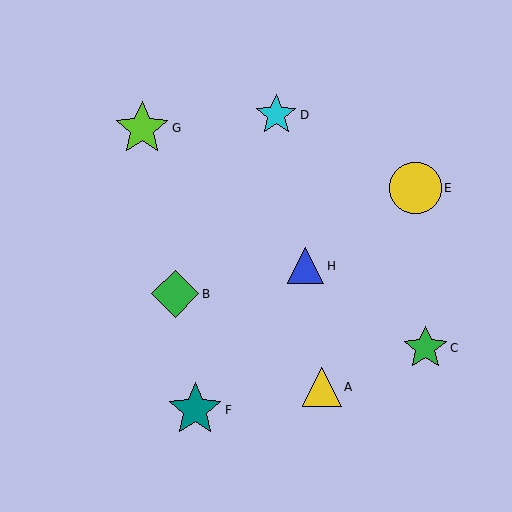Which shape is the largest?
The lime star (labeled G) is the largest.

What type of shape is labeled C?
Shape C is a green star.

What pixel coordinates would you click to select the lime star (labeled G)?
Click at (142, 128) to select the lime star G.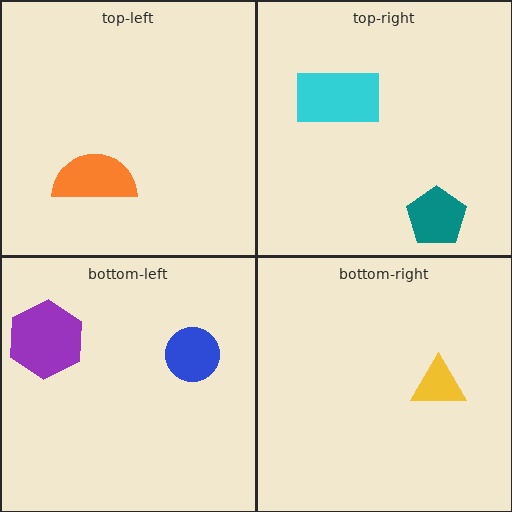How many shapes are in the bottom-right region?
1.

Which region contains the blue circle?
The bottom-left region.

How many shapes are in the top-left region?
1.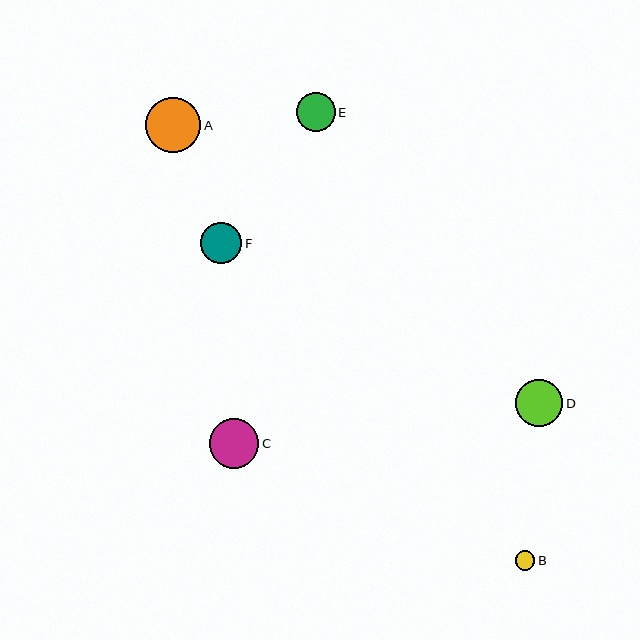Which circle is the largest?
Circle A is the largest with a size of approximately 55 pixels.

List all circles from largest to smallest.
From largest to smallest: A, C, D, F, E, B.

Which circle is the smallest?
Circle B is the smallest with a size of approximately 19 pixels.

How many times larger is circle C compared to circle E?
Circle C is approximately 1.3 times the size of circle E.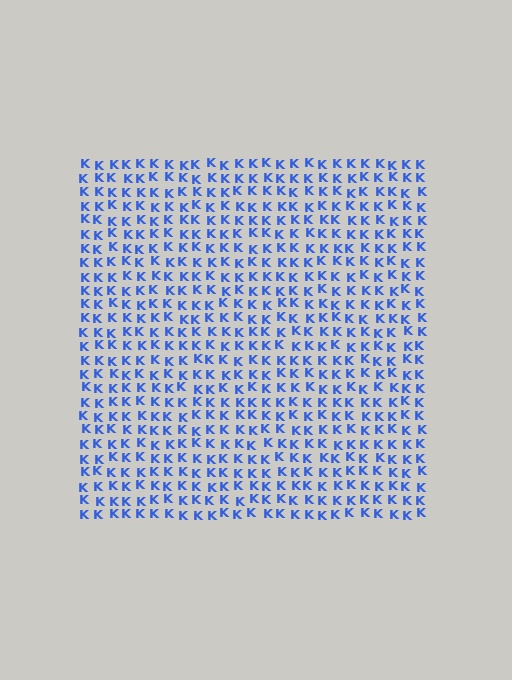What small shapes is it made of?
It is made of small letter K's.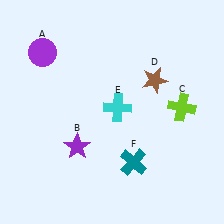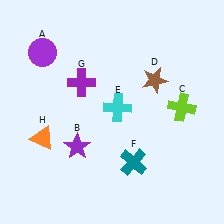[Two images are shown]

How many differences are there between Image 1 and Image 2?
There are 2 differences between the two images.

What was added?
A purple cross (G), an orange triangle (H) were added in Image 2.